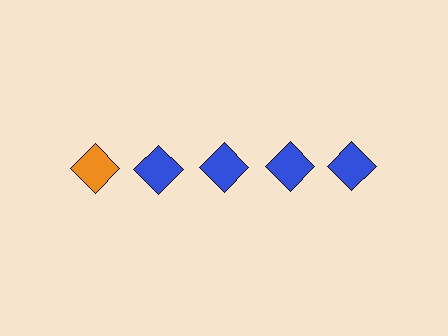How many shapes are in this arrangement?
There are 5 shapes arranged in a grid pattern.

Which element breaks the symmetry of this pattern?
The orange diamond in the top row, leftmost column breaks the symmetry. All other shapes are blue diamonds.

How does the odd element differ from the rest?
It has a different color: orange instead of blue.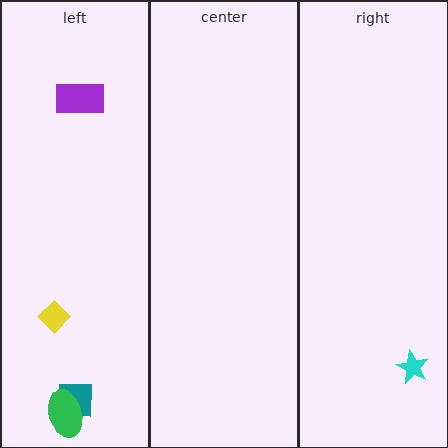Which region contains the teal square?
The left region.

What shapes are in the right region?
The cyan star.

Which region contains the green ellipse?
The left region.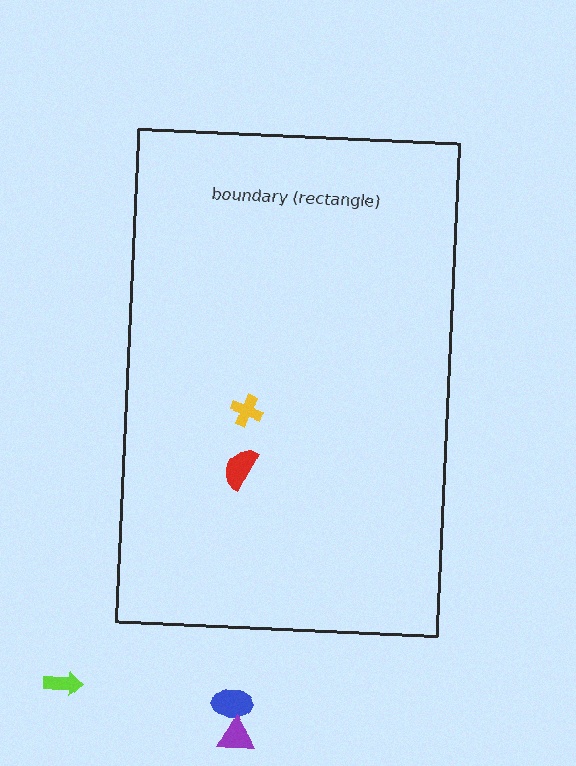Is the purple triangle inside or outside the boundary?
Outside.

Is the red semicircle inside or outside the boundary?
Inside.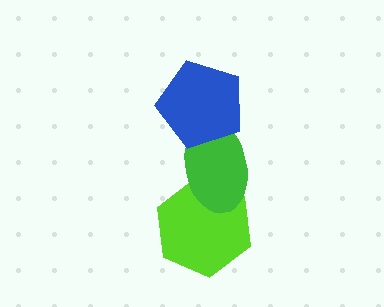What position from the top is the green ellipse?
The green ellipse is 2nd from the top.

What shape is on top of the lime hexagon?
The green ellipse is on top of the lime hexagon.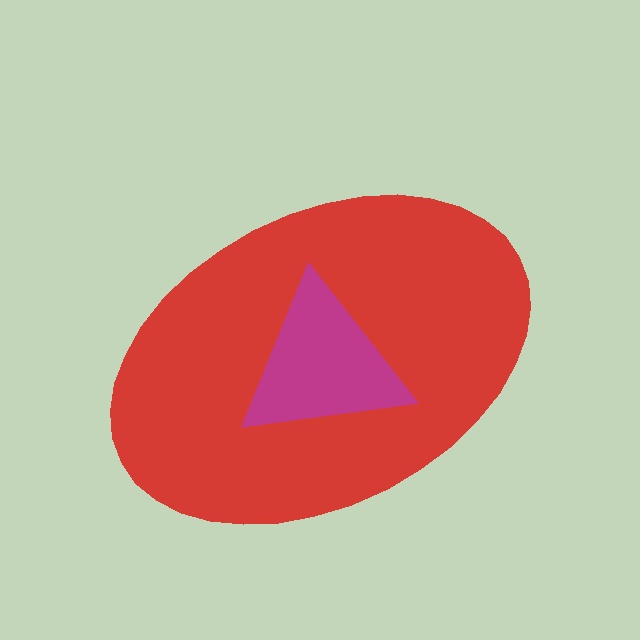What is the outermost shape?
The red ellipse.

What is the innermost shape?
The magenta triangle.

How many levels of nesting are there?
2.